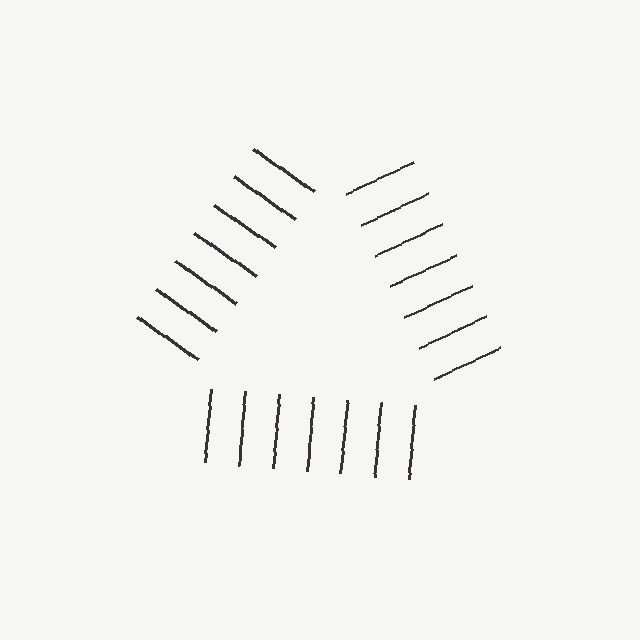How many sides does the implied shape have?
3 sides — the line-ends trace a triangle.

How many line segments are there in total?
21 — 7 along each of the 3 edges.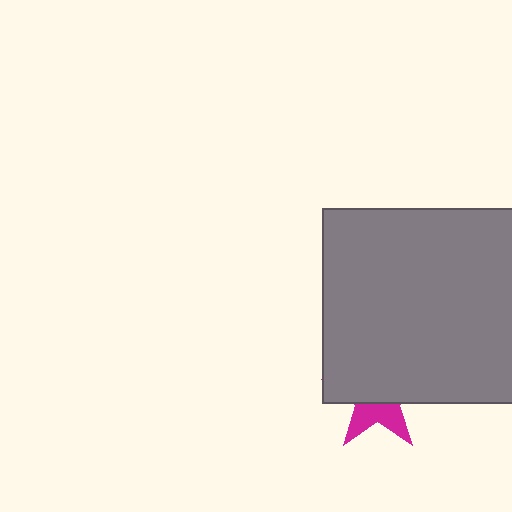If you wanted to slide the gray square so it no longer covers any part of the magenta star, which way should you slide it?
Slide it up — that is the most direct way to separate the two shapes.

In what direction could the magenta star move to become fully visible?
The magenta star could move down. That would shift it out from behind the gray square entirely.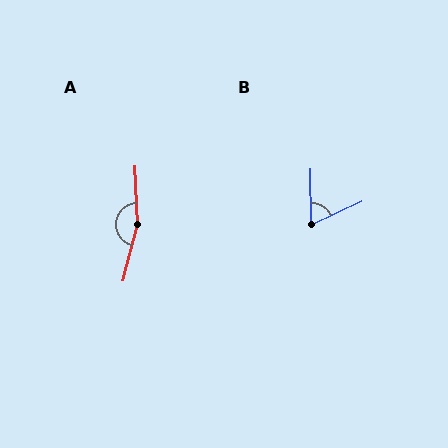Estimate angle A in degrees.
Approximately 163 degrees.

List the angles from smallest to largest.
B (66°), A (163°).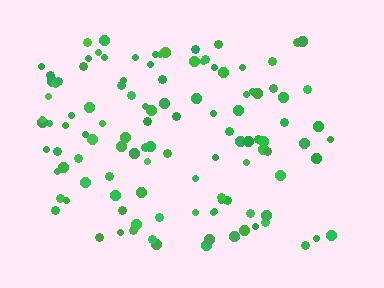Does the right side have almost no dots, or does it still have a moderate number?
Still a moderate number, just noticeably fewer than the left.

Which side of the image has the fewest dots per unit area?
The right.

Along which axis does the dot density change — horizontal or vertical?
Horizontal.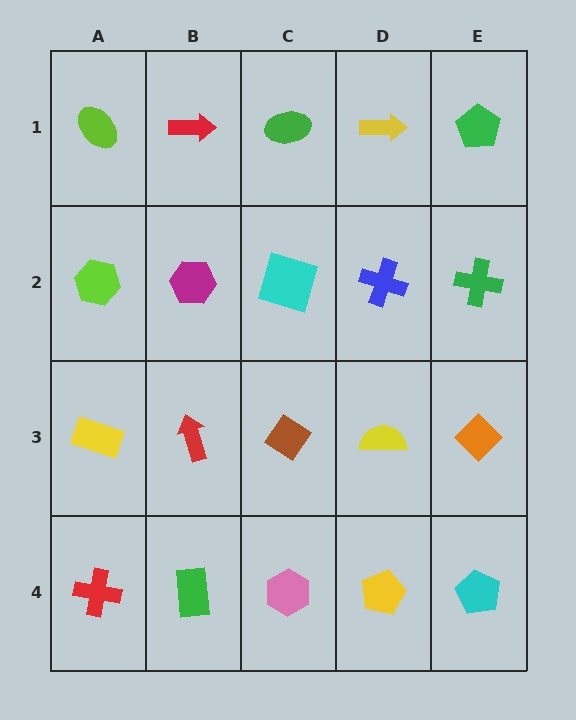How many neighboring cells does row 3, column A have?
3.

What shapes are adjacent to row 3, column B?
A magenta hexagon (row 2, column B), a green rectangle (row 4, column B), a yellow rectangle (row 3, column A), a brown diamond (row 3, column C).